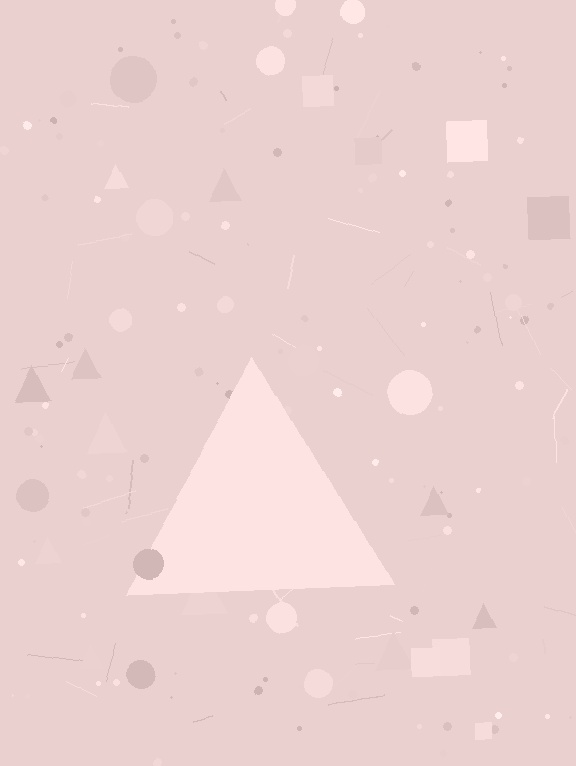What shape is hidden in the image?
A triangle is hidden in the image.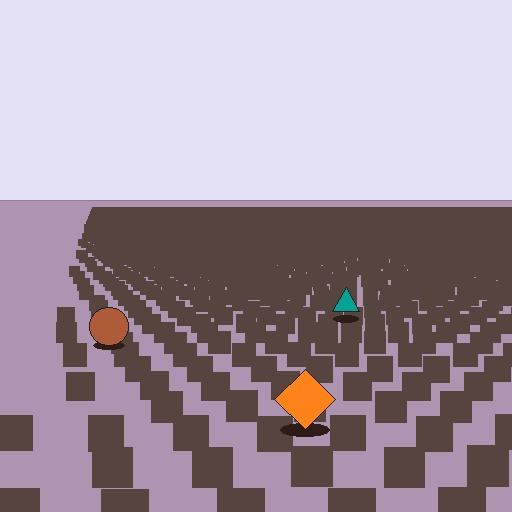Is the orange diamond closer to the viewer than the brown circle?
Yes. The orange diamond is closer — you can tell from the texture gradient: the ground texture is coarser near it.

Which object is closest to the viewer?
The orange diamond is closest. The texture marks near it are larger and more spread out.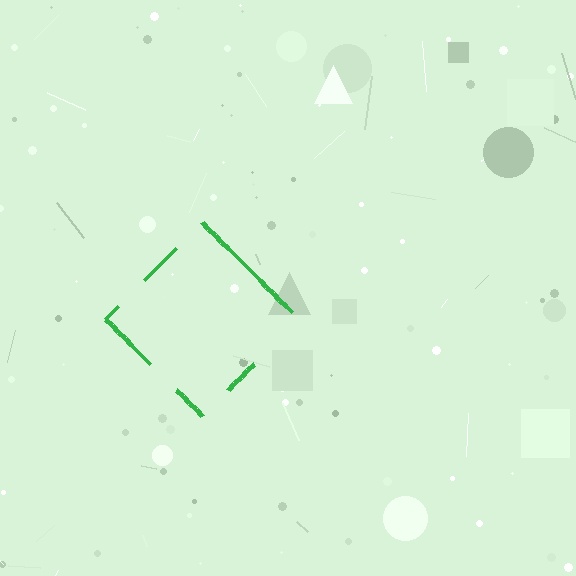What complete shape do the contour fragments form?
The contour fragments form a diamond.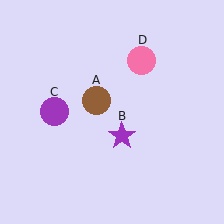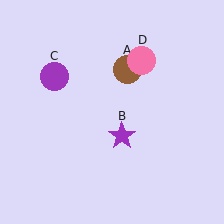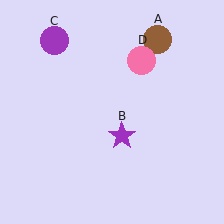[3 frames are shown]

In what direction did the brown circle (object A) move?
The brown circle (object A) moved up and to the right.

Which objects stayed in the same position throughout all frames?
Purple star (object B) and pink circle (object D) remained stationary.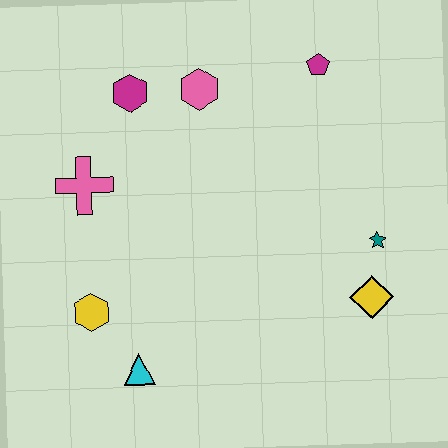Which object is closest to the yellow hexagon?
The cyan triangle is closest to the yellow hexagon.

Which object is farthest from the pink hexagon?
The cyan triangle is farthest from the pink hexagon.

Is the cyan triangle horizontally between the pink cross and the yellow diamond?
Yes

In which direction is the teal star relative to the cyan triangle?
The teal star is to the right of the cyan triangle.